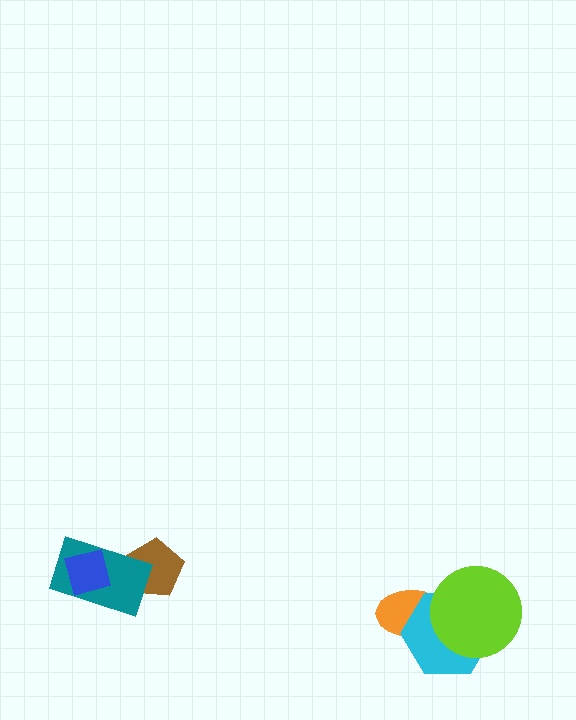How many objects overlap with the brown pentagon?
1 object overlaps with the brown pentagon.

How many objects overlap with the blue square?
1 object overlaps with the blue square.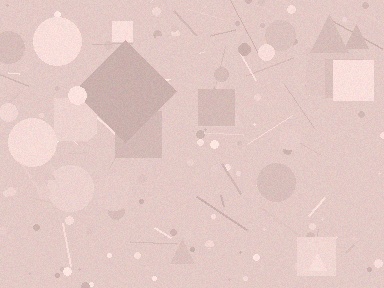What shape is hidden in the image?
A diamond is hidden in the image.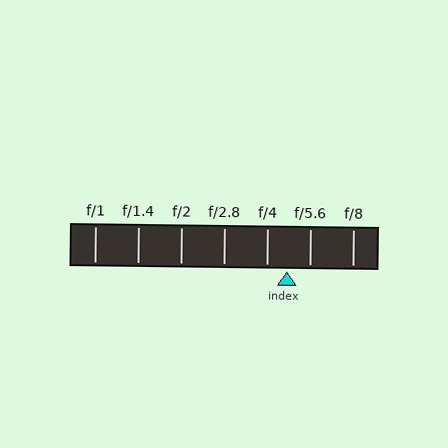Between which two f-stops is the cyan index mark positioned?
The index mark is between f/4 and f/5.6.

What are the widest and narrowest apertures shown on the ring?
The widest aperture shown is f/1 and the narrowest is f/8.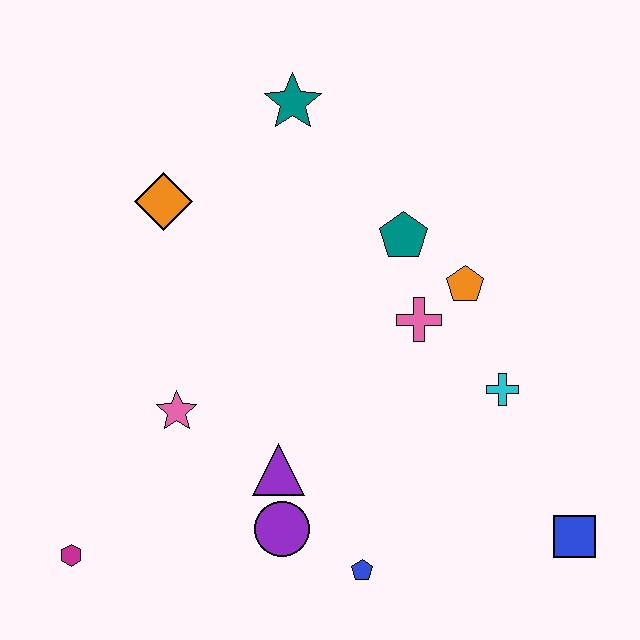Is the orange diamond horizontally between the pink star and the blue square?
No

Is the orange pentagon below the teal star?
Yes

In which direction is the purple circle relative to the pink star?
The purple circle is below the pink star.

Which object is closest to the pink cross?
The orange pentagon is closest to the pink cross.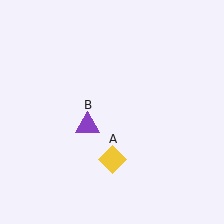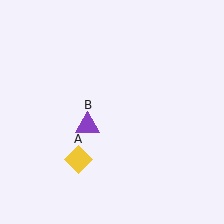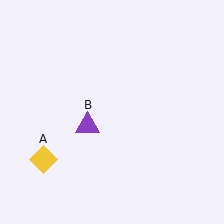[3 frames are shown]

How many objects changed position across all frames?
1 object changed position: yellow diamond (object A).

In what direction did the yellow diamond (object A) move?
The yellow diamond (object A) moved left.